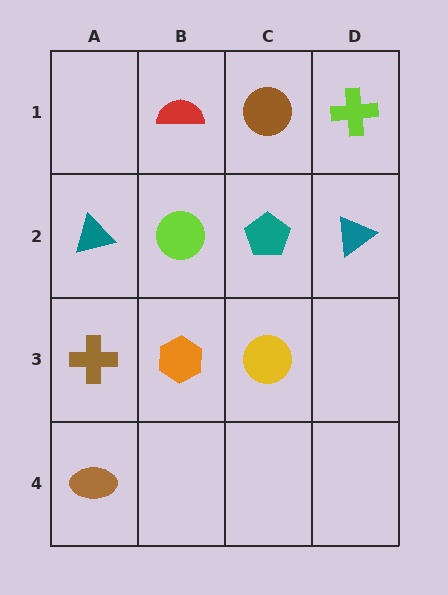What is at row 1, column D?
A lime cross.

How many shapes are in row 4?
1 shape.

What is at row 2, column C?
A teal pentagon.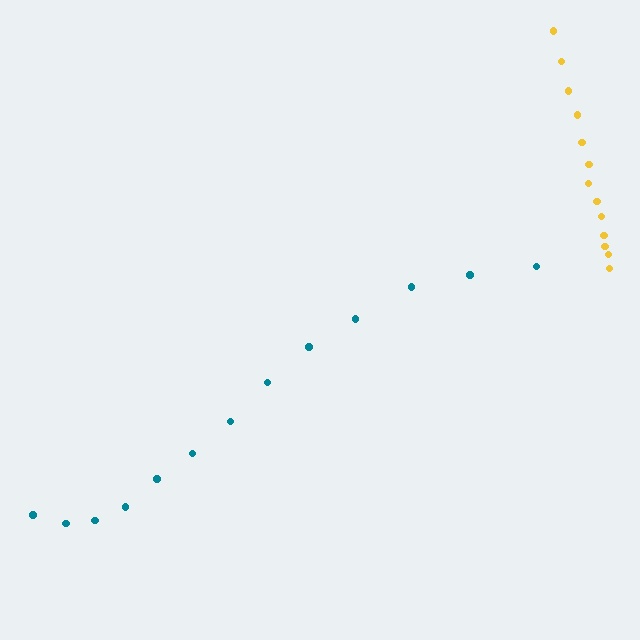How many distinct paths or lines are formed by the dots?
There are 2 distinct paths.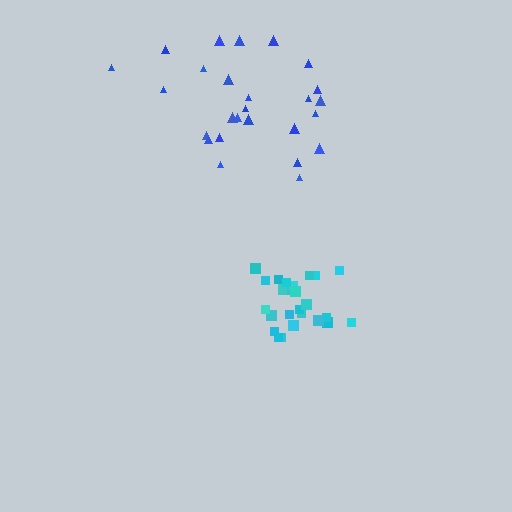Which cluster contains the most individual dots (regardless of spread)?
Blue (26).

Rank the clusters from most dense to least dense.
cyan, blue.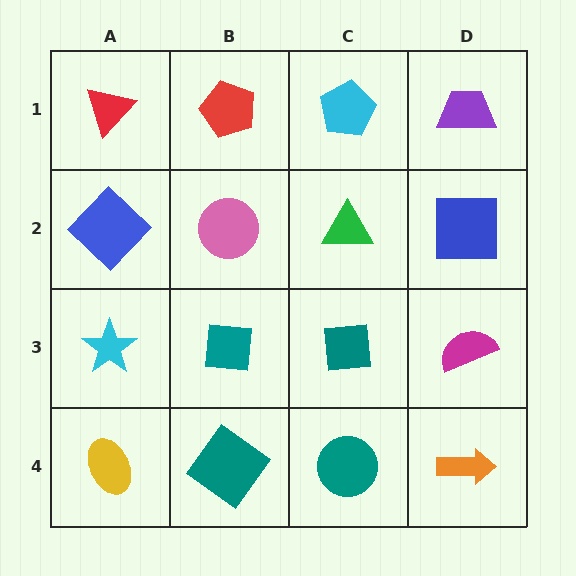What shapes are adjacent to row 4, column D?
A magenta semicircle (row 3, column D), a teal circle (row 4, column C).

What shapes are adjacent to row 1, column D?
A blue square (row 2, column D), a cyan pentagon (row 1, column C).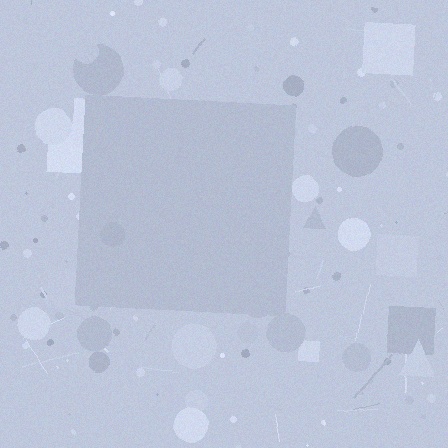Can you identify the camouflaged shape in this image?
The camouflaged shape is a square.